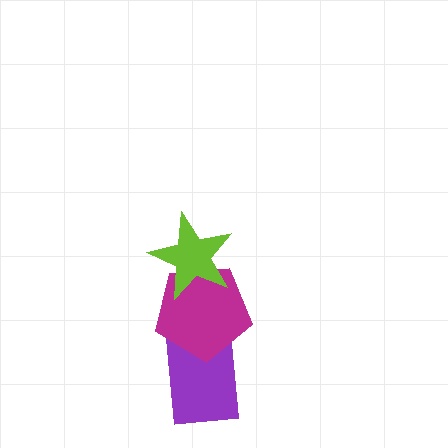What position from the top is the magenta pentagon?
The magenta pentagon is 2nd from the top.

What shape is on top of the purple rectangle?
The magenta pentagon is on top of the purple rectangle.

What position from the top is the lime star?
The lime star is 1st from the top.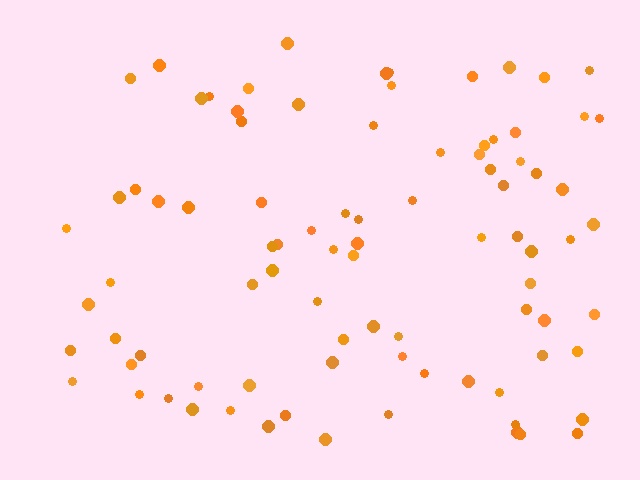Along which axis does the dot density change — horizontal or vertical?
Horizontal.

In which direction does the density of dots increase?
From left to right, with the right side densest.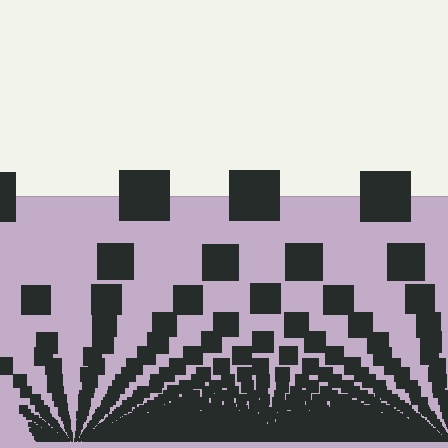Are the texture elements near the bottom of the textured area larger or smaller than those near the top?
Smaller. The gradient is inverted — elements near the bottom are smaller and denser.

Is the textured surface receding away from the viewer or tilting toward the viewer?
The surface appears to tilt toward the viewer. Texture elements get larger and sparser toward the top.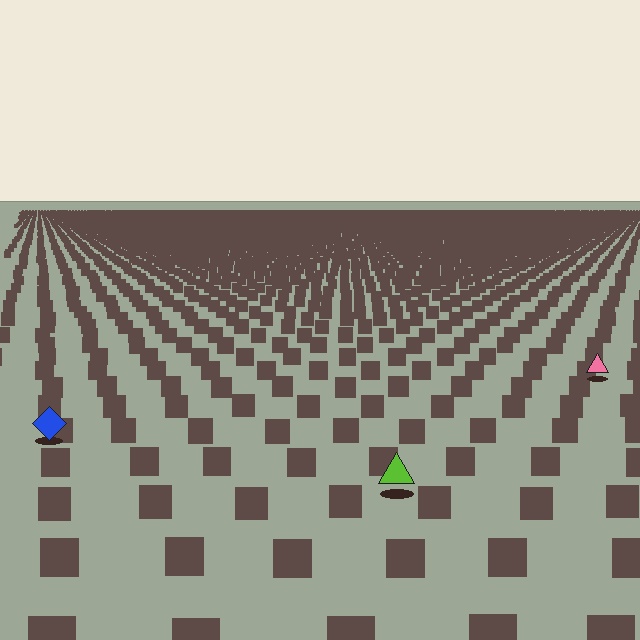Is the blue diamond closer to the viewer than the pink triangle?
Yes. The blue diamond is closer — you can tell from the texture gradient: the ground texture is coarser near it.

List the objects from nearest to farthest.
From nearest to farthest: the lime triangle, the blue diamond, the pink triangle.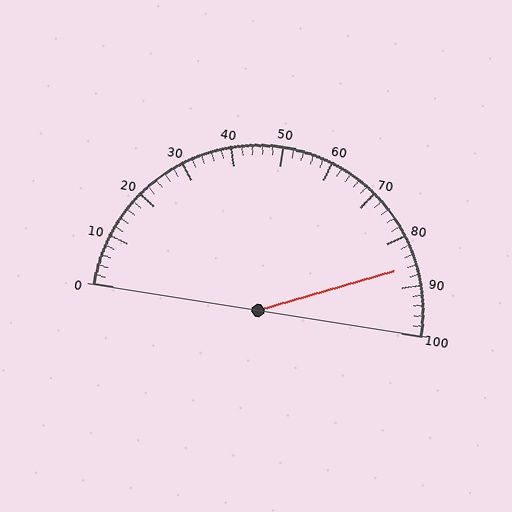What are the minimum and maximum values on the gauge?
The gauge ranges from 0 to 100.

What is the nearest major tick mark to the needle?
The nearest major tick mark is 90.